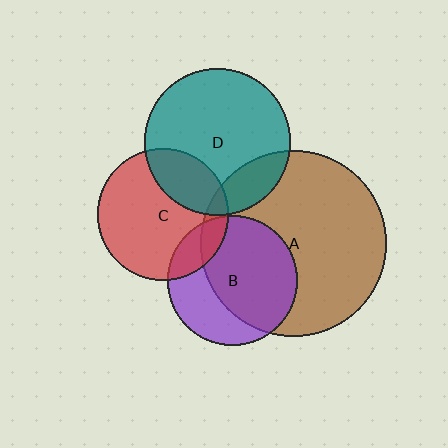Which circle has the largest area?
Circle A (brown).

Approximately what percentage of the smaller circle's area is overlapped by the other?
Approximately 15%.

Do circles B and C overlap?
Yes.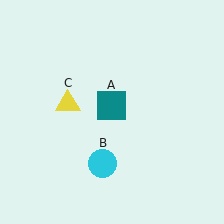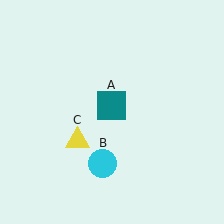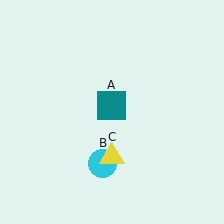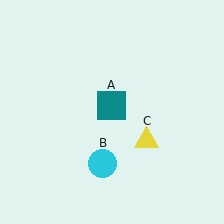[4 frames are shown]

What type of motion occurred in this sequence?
The yellow triangle (object C) rotated counterclockwise around the center of the scene.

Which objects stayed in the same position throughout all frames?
Teal square (object A) and cyan circle (object B) remained stationary.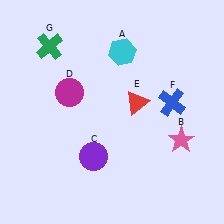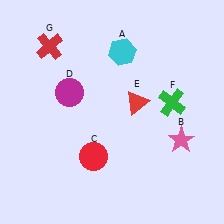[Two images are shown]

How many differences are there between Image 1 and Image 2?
There are 3 differences between the two images.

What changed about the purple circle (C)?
In Image 1, C is purple. In Image 2, it changed to red.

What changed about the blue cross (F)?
In Image 1, F is blue. In Image 2, it changed to green.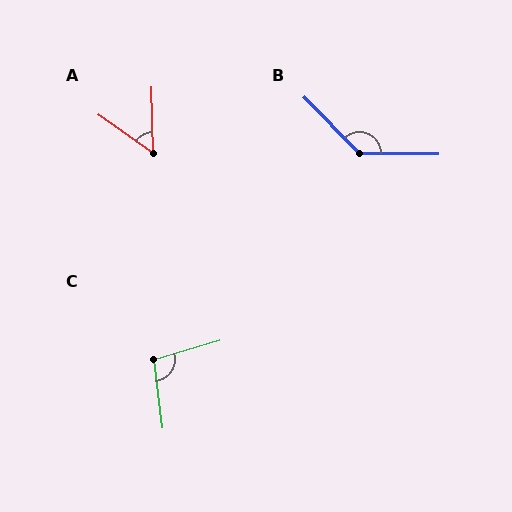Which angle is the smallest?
A, at approximately 54 degrees.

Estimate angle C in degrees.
Approximately 99 degrees.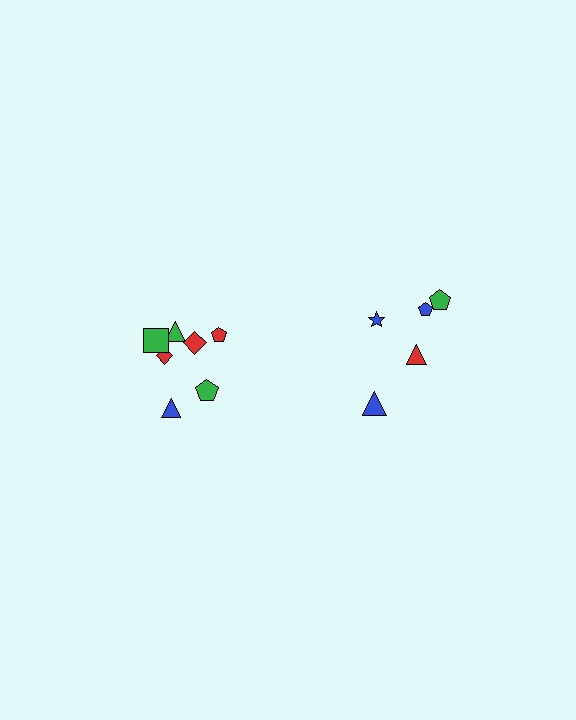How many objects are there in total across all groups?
There are 12 objects.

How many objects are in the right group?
There are 5 objects.